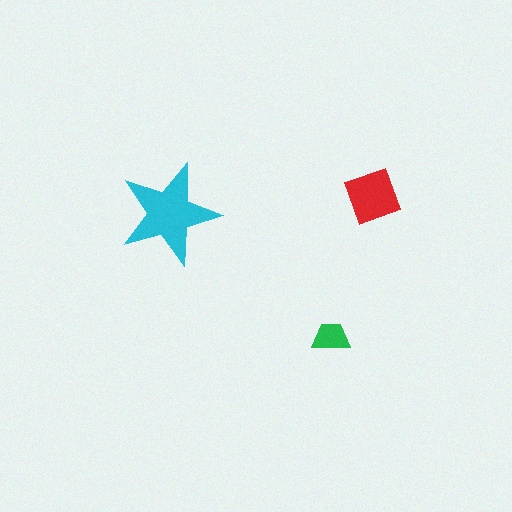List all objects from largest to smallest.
The cyan star, the red diamond, the green trapezoid.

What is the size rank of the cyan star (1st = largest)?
1st.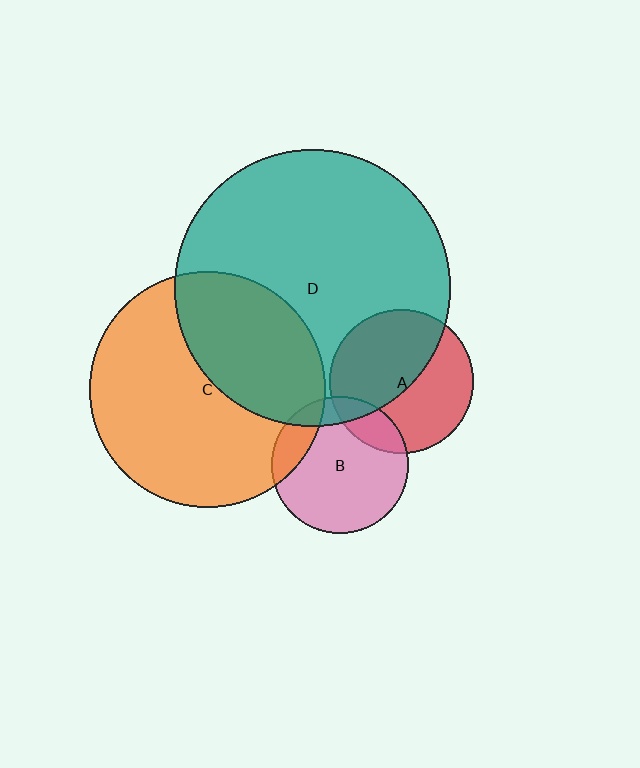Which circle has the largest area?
Circle D (teal).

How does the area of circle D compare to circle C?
Approximately 1.4 times.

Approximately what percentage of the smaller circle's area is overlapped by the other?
Approximately 50%.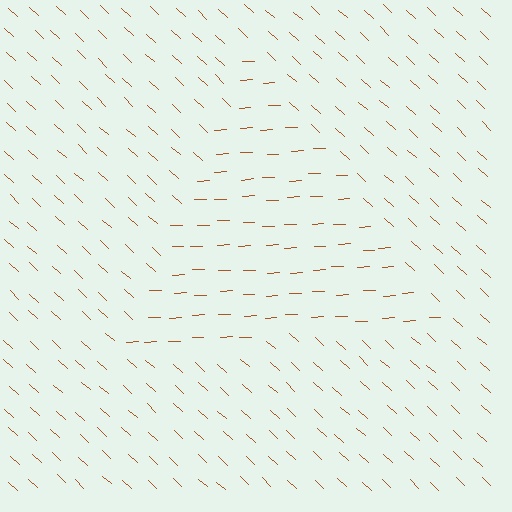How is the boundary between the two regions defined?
The boundary is defined purely by a change in line orientation (approximately 45 degrees difference). All lines are the same color and thickness.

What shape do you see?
I see a triangle.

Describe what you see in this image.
The image is filled with small brown line segments. A triangle region in the image has lines oriented differently from the surrounding lines, creating a visible texture boundary.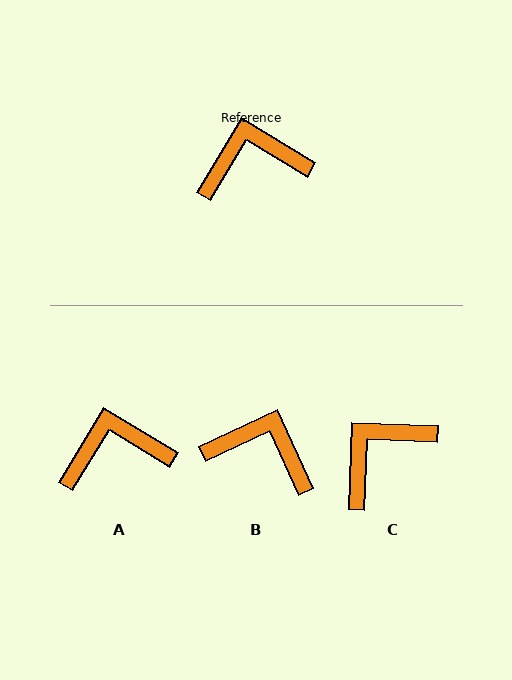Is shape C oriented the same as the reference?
No, it is off by about 29 degrees.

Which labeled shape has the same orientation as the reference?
A.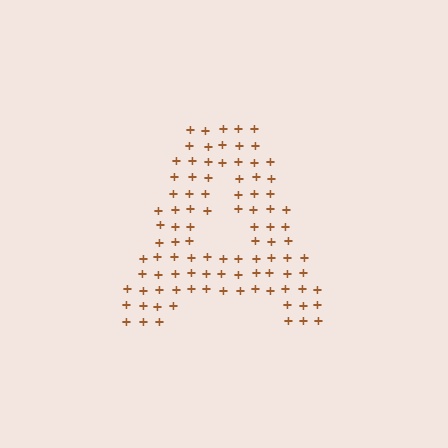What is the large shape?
The large shape is the letter A.